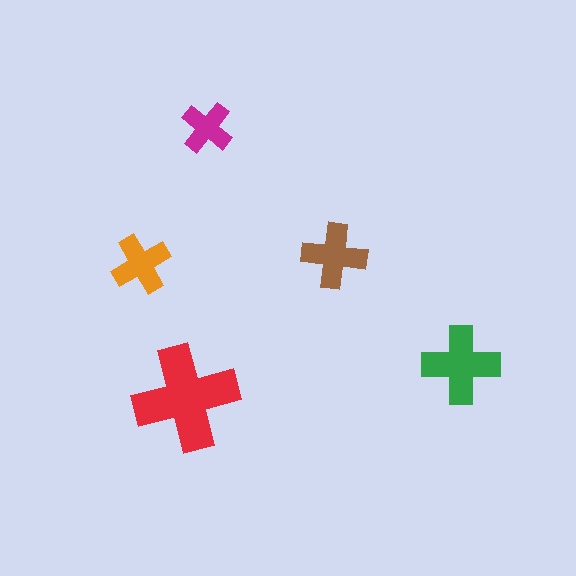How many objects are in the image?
There are 5 objects in the image.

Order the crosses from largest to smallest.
the red one, the green one, the brown one, the orange one, the magenta one.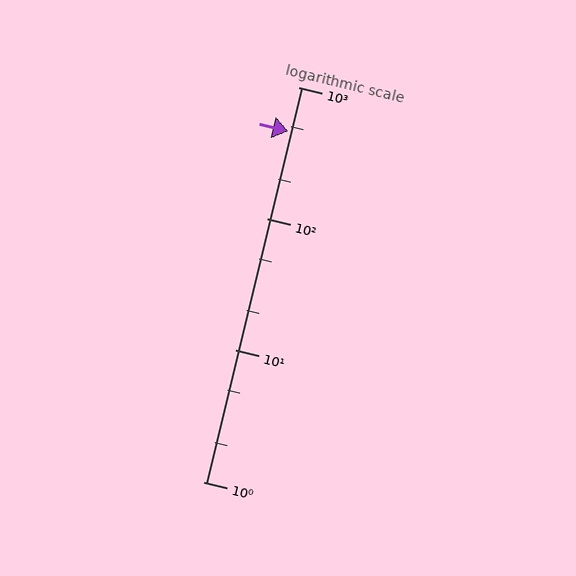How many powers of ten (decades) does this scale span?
The scale spans 3 decades, from 1 to 1000.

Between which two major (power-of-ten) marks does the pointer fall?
The pointer is between 100 and 1000.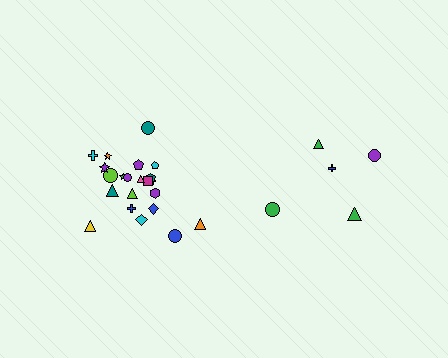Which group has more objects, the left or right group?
The left group.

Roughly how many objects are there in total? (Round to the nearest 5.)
Roughly 25 objects in total.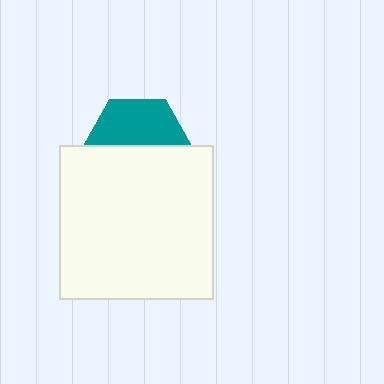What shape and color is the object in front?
The object in front is a white square.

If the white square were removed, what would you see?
You would see the complete teal hexagon.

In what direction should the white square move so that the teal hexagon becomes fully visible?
The white square should move down. That is the shortest direction to clear the overlap and leave the teal hexagon fully visible.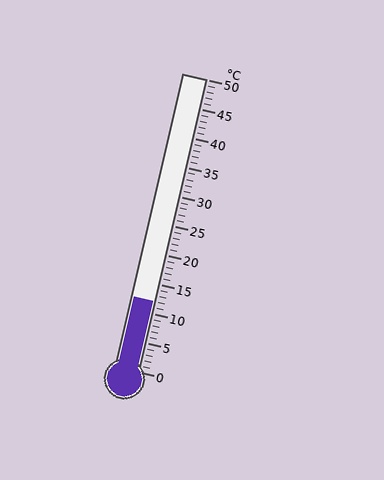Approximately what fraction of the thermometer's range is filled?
The thermometer is filled to approximately 25% of its range.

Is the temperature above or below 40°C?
The temperature is below 40°C.